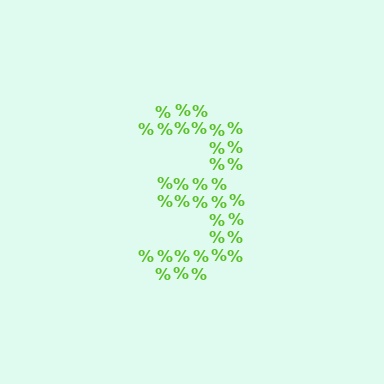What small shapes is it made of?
It is made of small percent signs.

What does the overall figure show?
The overall figure shows the digit 3.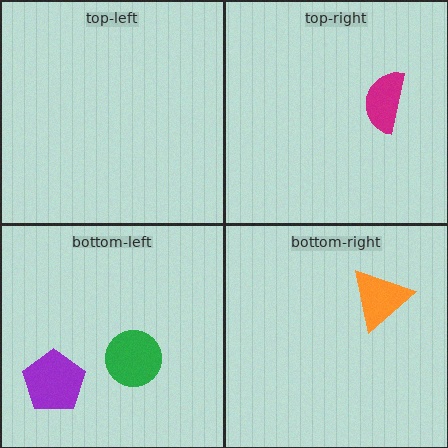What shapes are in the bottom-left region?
The green circle, the purple pentagon.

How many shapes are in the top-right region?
1.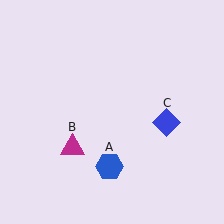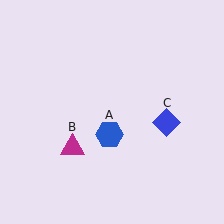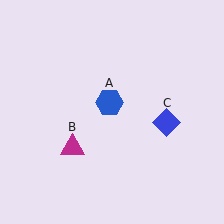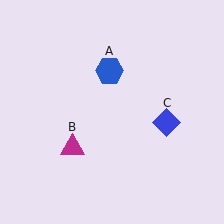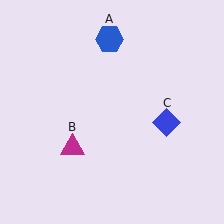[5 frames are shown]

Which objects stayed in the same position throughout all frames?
Magenta triangle (object B) and blue diamond (object C) remained stationary.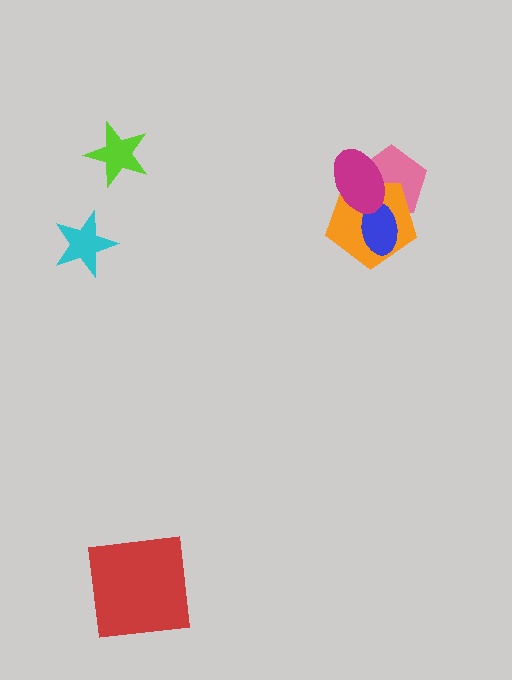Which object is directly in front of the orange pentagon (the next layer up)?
The blue ellipse is directly in front of the orange pentagon.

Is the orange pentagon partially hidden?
Yes, it is partially covered by another shape.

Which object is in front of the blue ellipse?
The magenta ellipse is in front of the blue ellipse.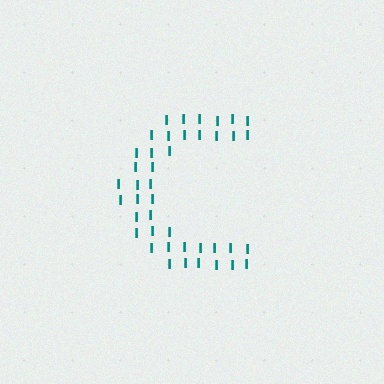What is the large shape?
The large shape is the letter C.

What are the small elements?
The small elements are letter I's.